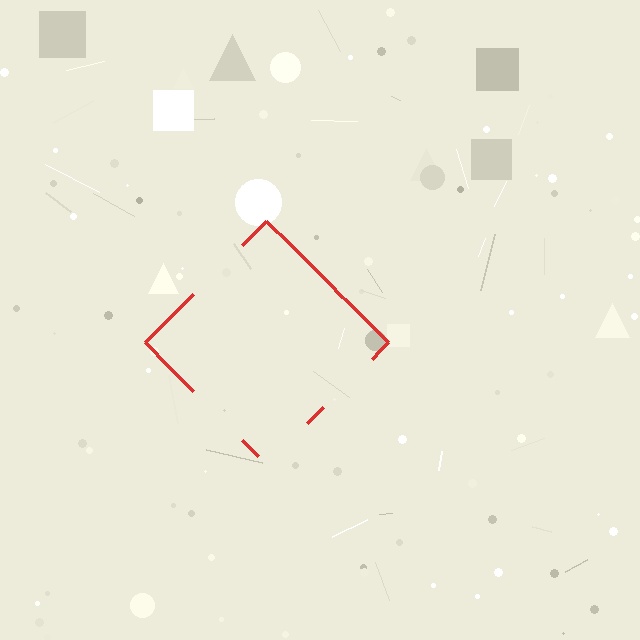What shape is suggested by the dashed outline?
The dashed outline suggests a diamond.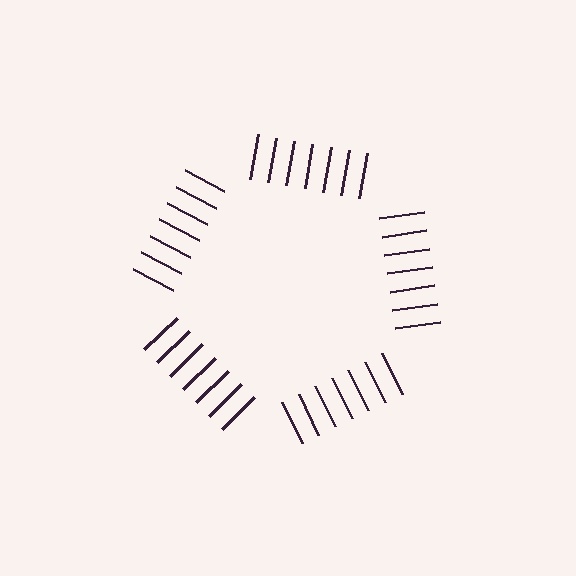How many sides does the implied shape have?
5 sides — the line-ends trace a pentagon.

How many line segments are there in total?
35 — 7 along each of the 5 edges.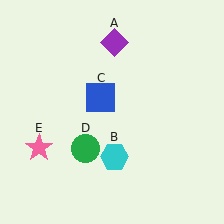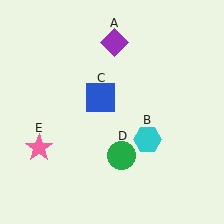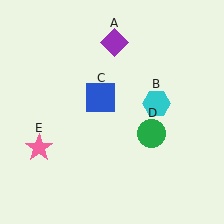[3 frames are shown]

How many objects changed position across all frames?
2 objects changed position: cyan hexagon (object B), green circle (object D).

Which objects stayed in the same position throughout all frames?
Purple diamond (object A) and blue square (object C) and pink star (object E) remained stationary.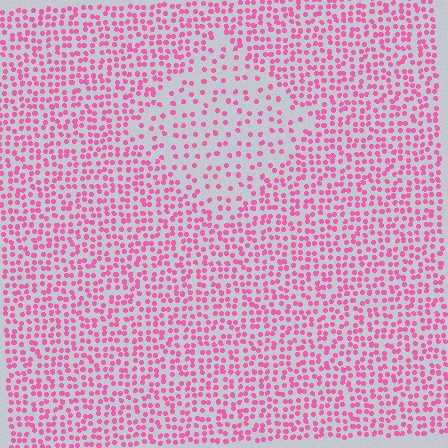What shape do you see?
I see a diamond.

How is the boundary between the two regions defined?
The boundary is defined by a change in element density (approximately 2.1x ratio). All elements are the same color, size, and shape.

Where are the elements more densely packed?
The elements are more densely packed outside the diamond boundary.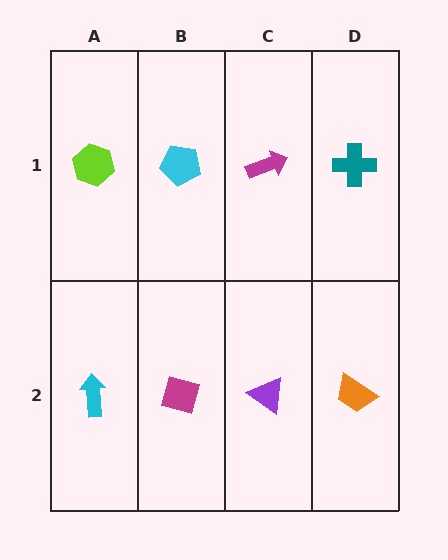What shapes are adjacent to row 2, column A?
A lime hexagon (row 1, column A), a magenta square (row 2, column B).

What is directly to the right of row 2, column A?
A magenta square.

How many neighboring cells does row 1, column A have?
2.